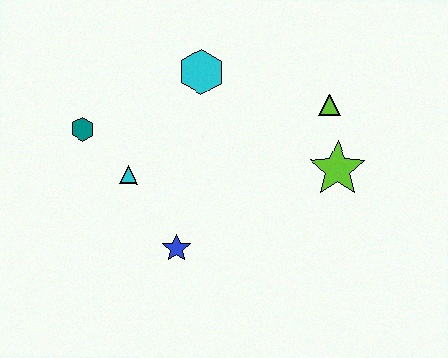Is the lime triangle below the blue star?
No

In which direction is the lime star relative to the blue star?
The lime star is to the right of the blue star.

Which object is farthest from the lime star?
The teal hexagon is farthest from the lime star.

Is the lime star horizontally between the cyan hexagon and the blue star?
No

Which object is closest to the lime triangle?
The lime star is closest to the lime triangle.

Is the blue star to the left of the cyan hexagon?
Yes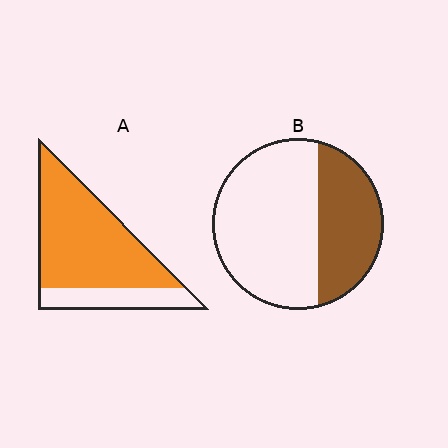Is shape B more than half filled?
No.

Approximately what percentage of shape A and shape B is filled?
A is approximately 75% and B is approximately 35%.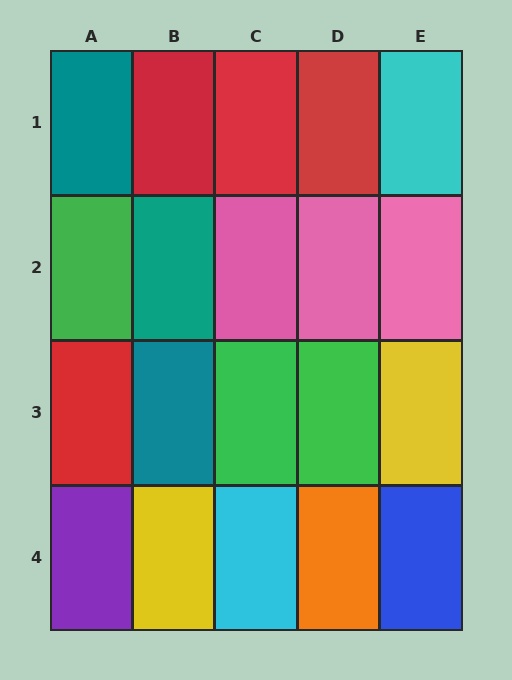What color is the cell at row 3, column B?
Teal.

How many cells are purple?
1 cell is purple.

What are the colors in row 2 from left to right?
Green, teal, pink, pink, pink.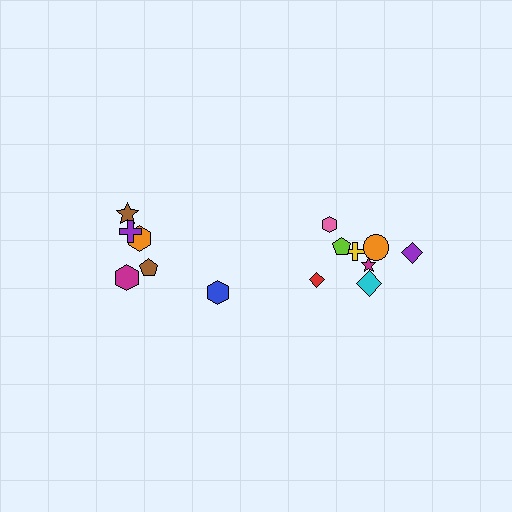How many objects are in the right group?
There are 8 objects.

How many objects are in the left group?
There are 6 objects.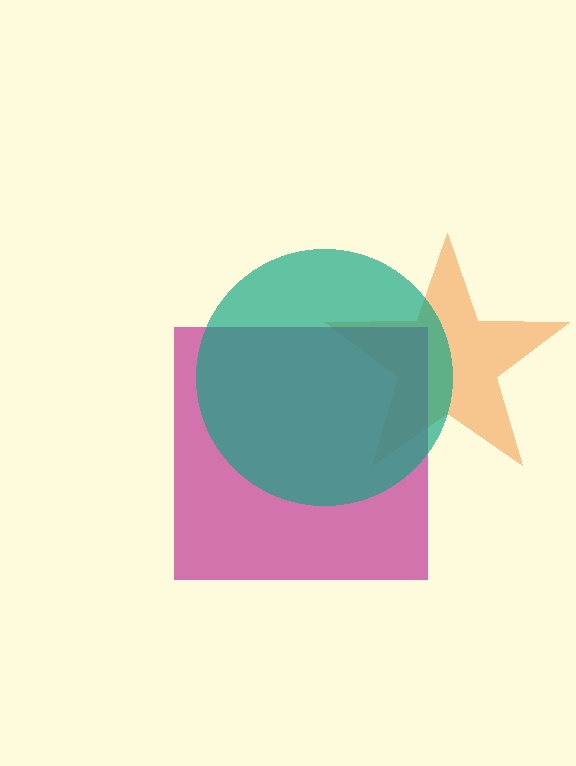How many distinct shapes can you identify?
There are 3 distinct shapes: an orange star, a magenta square, a teal circle.